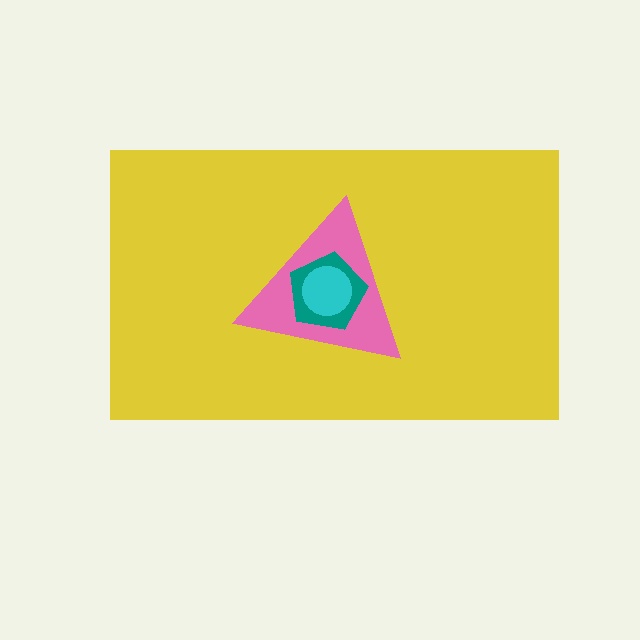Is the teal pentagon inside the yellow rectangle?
Yes.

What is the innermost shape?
The cyan circle.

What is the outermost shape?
The yellow rectangle.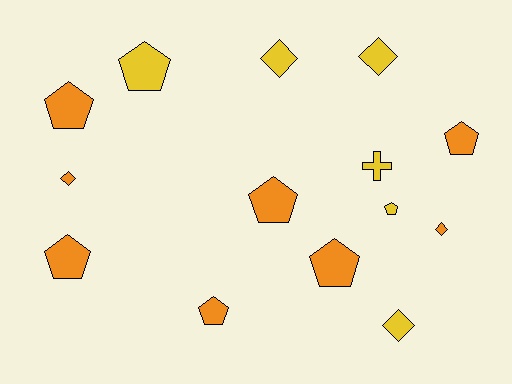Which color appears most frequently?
Orange, with 8 objects.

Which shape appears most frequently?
Pentagon, with 8 objects.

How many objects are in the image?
There are 14 objects.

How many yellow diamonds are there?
There are 3 yellow diamonds.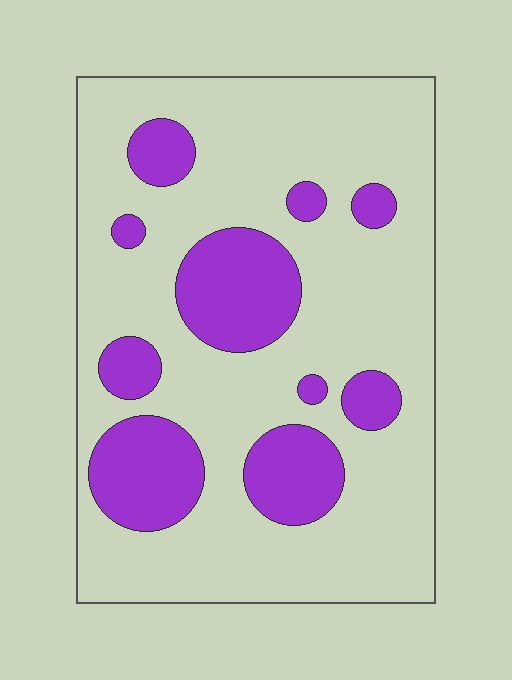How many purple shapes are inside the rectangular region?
10.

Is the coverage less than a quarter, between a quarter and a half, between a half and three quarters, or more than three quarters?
Less than a quarter.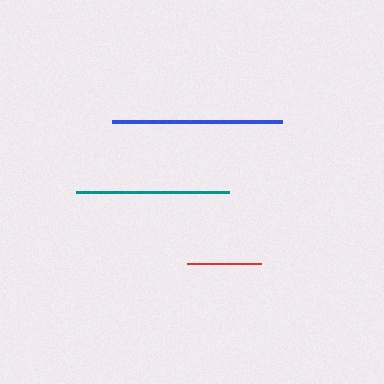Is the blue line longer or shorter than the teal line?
The blue line is longer than the teal line.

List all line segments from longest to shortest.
From longest to shortest: blue, teal, red.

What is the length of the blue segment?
The blue segment is approximately 170 pixels long.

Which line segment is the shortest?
The red line is the shortest at approximately 74 pixels.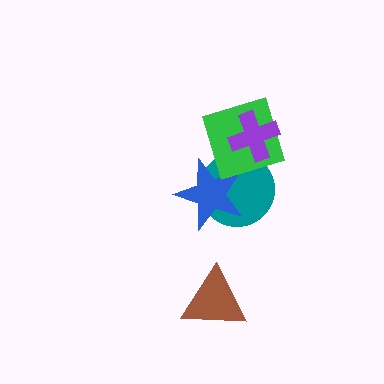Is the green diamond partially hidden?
Yes, it is partially covered by another shape.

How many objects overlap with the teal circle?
3 objects overlap with the teal circle.